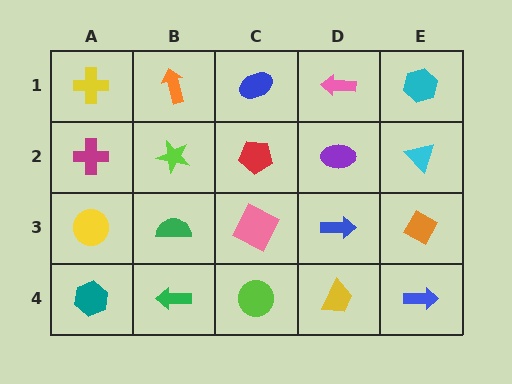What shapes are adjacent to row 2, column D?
A pink arrow (row 1, column D), a blue arrow (row 3, column D), a red pentagon (row 2, column C), a cyan triangle (row 2, column E).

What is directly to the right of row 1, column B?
A blue ellipse.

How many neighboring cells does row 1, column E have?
2.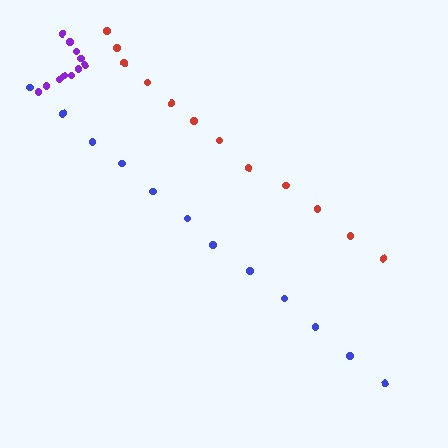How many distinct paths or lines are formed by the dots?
There are 3 distinct paths.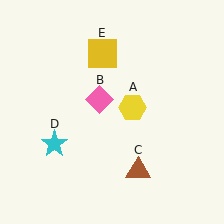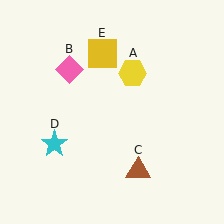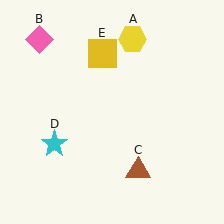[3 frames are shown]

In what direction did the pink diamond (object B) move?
The pink diamond (object B) moved up and to the left.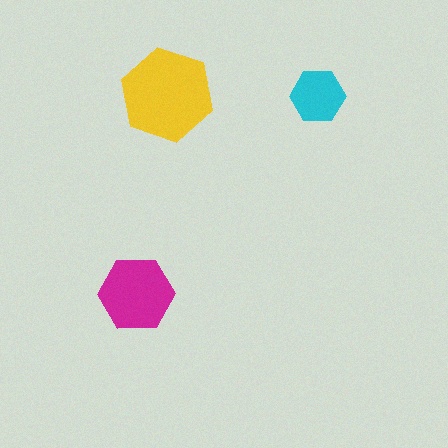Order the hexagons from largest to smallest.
the yellow one, the magenta one, the cyan one.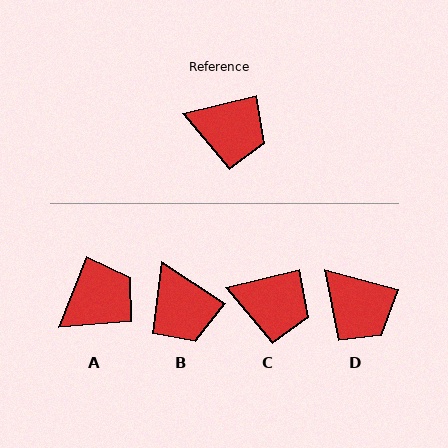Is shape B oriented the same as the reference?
No, it is off by about 47 degrees.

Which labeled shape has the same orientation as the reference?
C.